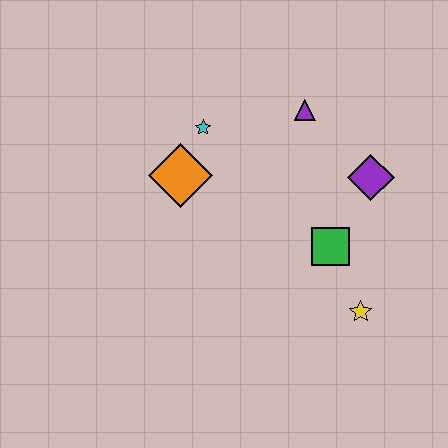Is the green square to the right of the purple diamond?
No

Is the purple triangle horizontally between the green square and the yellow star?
No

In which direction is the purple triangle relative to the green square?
The purple triangle is above the green square.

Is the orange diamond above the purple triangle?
No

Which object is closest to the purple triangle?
The purple diamond is closest to the purple triangle.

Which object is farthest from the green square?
The cyan star is farthest from the green square.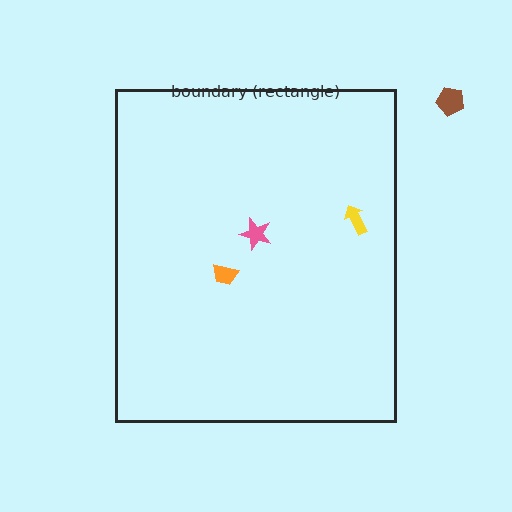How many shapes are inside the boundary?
3 inside, 1 outside.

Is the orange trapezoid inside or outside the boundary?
Inside.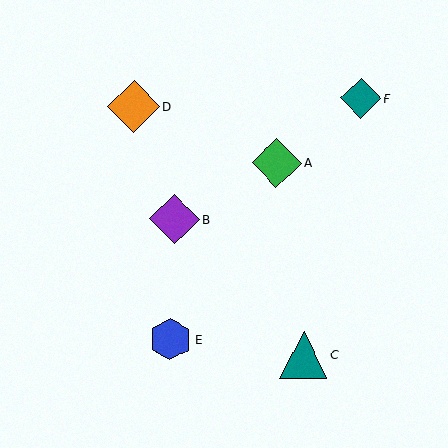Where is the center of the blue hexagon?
The center of the blue hexagon is at (171, 340).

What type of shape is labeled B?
Shape B is a purple diamond.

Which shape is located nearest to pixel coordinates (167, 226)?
The purple diamond (labeled B) at (175, 219) is nearest to that location.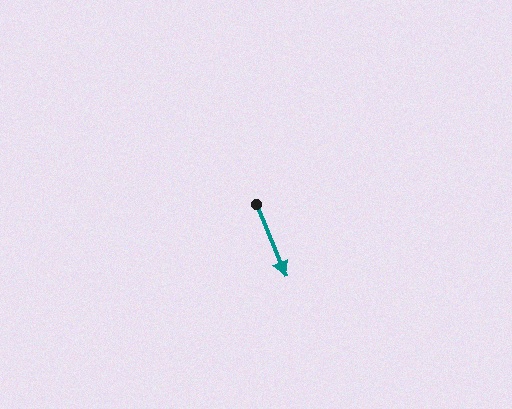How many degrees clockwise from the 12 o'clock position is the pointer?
Approximately 158 degrees.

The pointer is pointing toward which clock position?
Roughly 5 o'clock.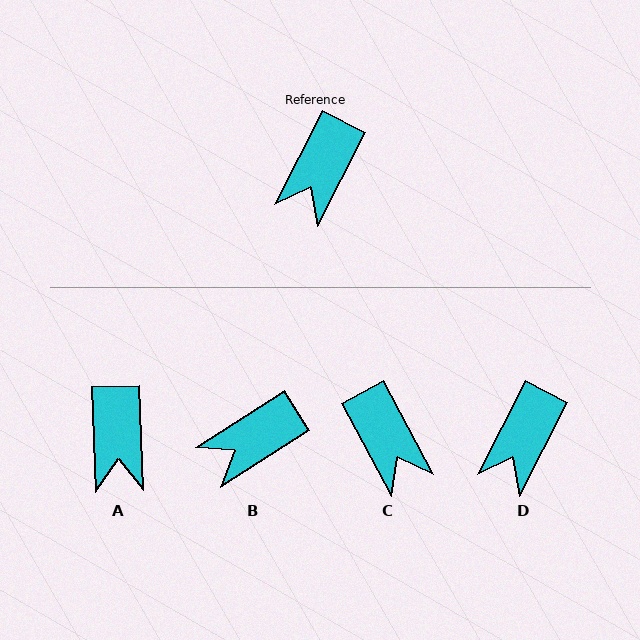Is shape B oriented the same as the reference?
No, it is off by about 30 degrees.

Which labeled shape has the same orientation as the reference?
D.